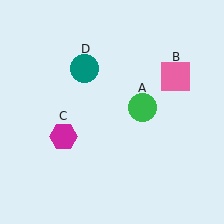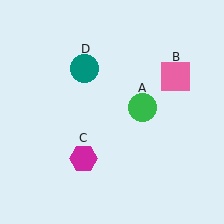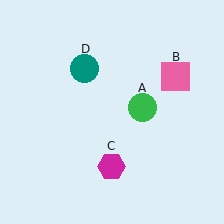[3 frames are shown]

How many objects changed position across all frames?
1 object changed position: magenta hexagon (object C).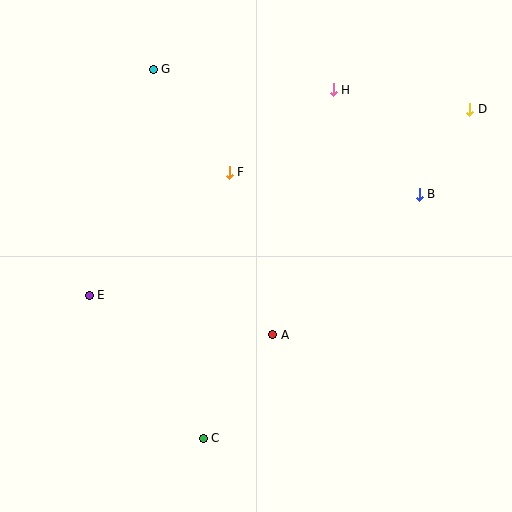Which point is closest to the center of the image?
Point A at (273, 335) is closest to the center.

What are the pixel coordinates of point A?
Point A is at (273, 335).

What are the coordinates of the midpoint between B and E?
The midpoint between B and E is at (254, 245).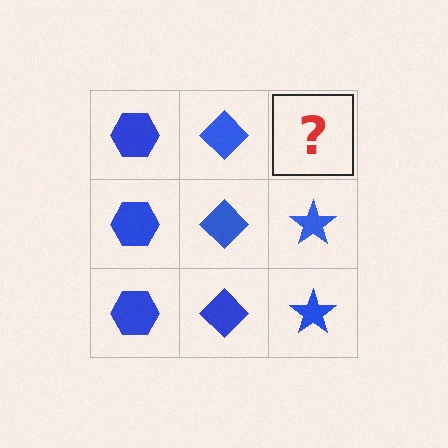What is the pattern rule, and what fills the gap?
The rule is that each column has a consistent shape. The gap should be filled with a blue star.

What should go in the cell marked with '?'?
The missing cell should contain a blue star.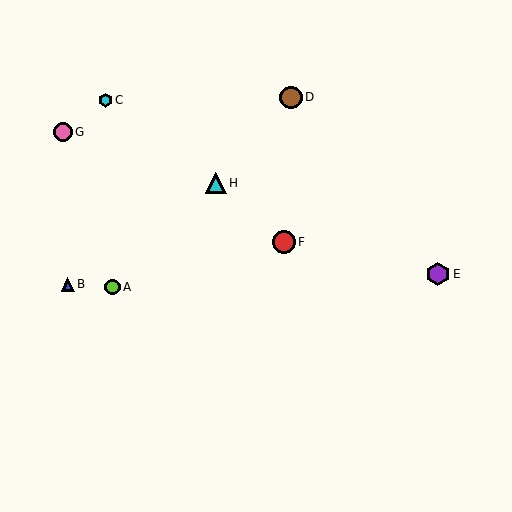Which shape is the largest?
The purple hexagon (labeled E) is the largest.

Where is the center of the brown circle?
The center of the brown circle is at (291, 97).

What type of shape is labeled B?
Shape B is a blue triangle.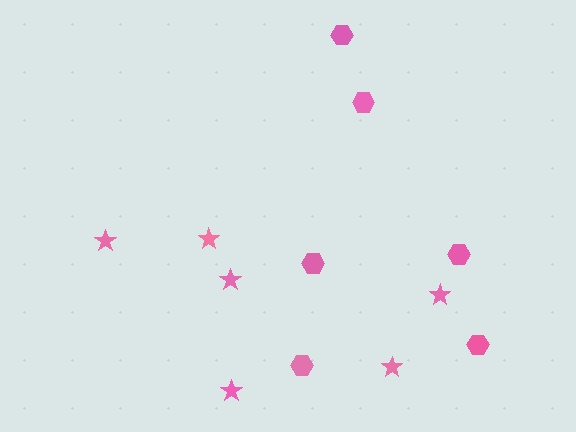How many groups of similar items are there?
There are 2 groups: one group of hexagons (6) and one group of stars (6).